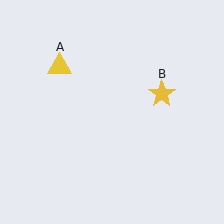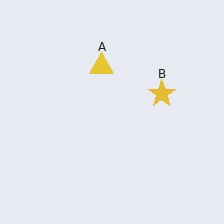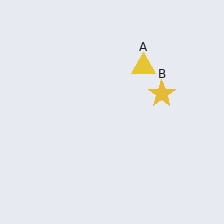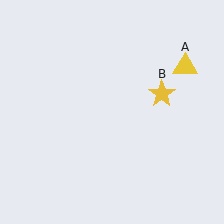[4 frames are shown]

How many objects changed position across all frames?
1 object changed position: yellow triangle (object A).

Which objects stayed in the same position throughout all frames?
Yellow star (object B) remained stationary.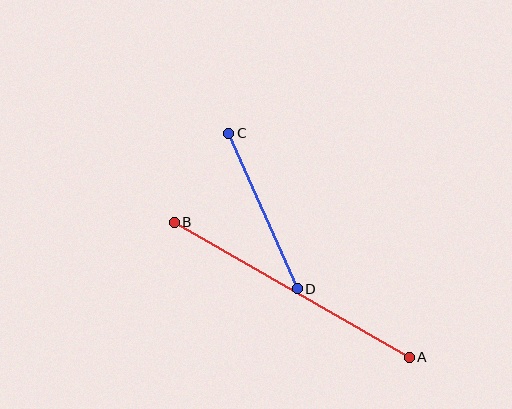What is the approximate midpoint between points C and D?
The midpoint is at approximately (263, 211) pixels.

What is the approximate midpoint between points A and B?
The midpoint is at approximately (292, 290) pixels.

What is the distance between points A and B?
The distance is approximately 271 pixels.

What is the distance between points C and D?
The distance is approximately 170 pixels.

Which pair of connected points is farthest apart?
Points A and B are farthest apart.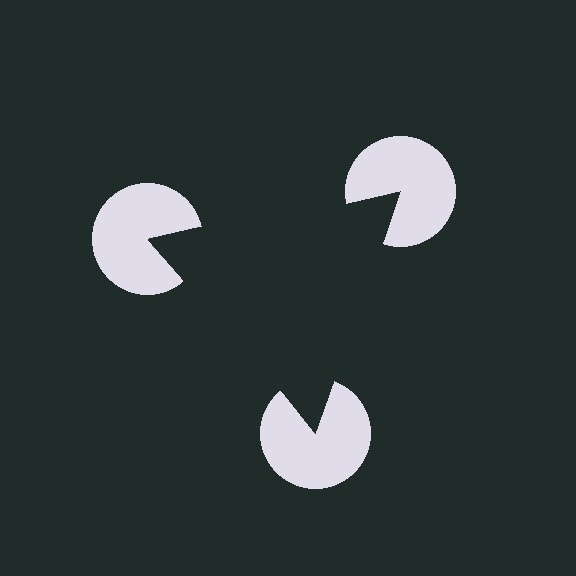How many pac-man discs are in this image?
There are 3 — one at each vertex of the illusory triangle.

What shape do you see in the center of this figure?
An illusory triangle — its edges are inferred from the aligned wedge cuts in the pac-man discs, not physically drawn.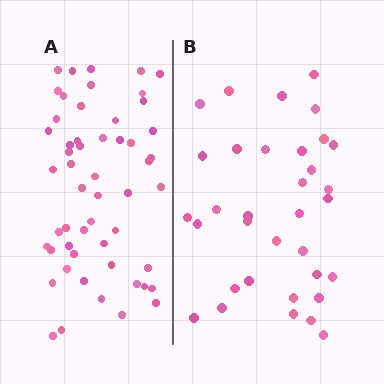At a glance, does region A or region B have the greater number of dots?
Region A (the left region) has more dots.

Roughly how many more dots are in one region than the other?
Region A has approximately 20 more dots than region B.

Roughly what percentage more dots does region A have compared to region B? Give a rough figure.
About 60% more.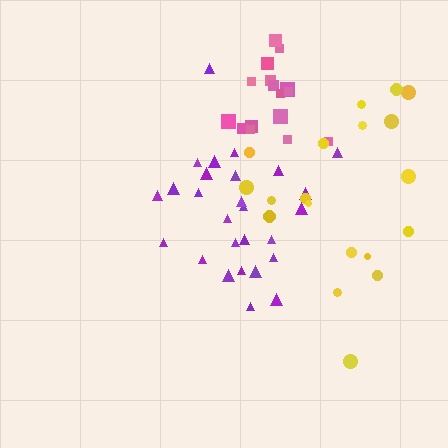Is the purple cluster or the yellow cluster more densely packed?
Purple.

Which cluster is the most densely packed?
Pink.